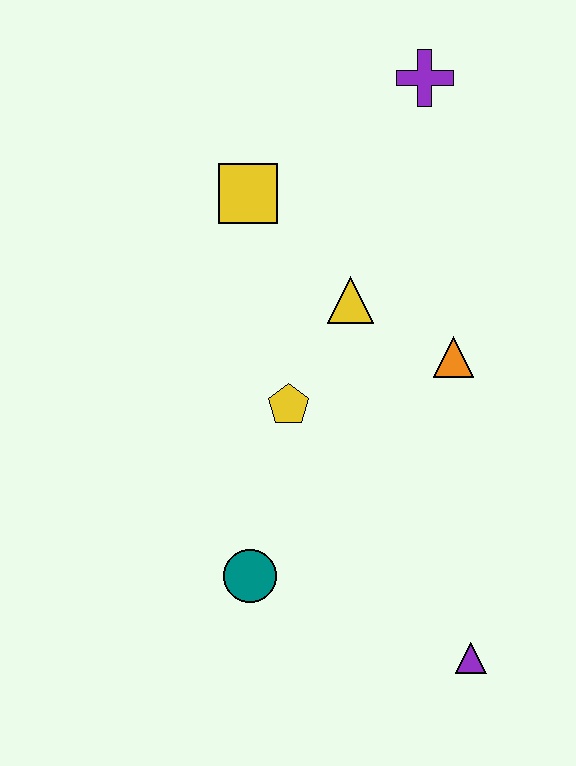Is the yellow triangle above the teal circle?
Yes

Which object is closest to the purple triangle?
The teal circle is closest to the purple triangle.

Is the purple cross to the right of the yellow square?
Yes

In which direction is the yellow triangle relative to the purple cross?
The yellow triangle is below the purple cross.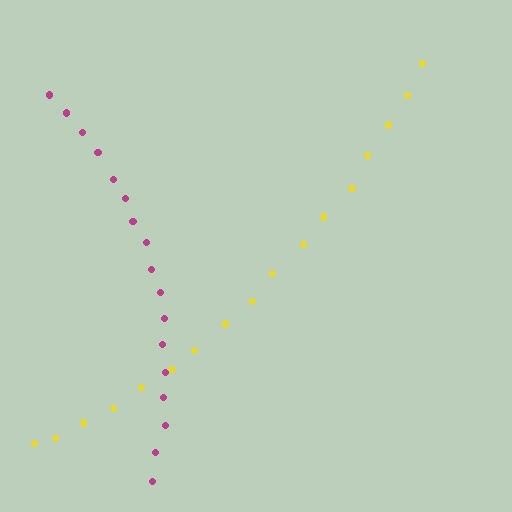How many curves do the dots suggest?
There are 2 distinct paths.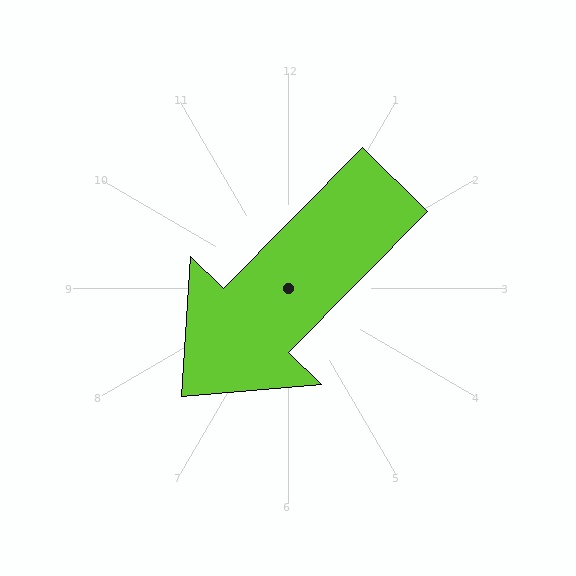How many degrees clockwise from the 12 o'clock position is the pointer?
Approximately 224 degrees.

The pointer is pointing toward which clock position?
Roughly 7 o'clock.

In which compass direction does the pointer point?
Southwest.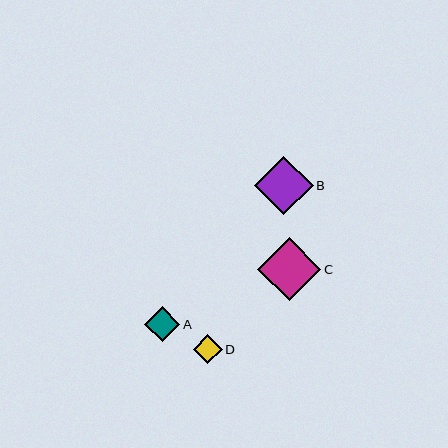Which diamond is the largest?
Diamond C is the largest with a size of approximately 64 pixels.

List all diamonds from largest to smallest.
From largest to smallest: C, B, A, D.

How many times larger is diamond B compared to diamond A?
Diamond B is approximately 1.6 times the size of diamond A.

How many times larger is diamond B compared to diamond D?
Diamond B is approximately 2.0 times the size of diamond D.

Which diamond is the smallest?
Diamond D is the smallest with a size of approximately 29 pixels.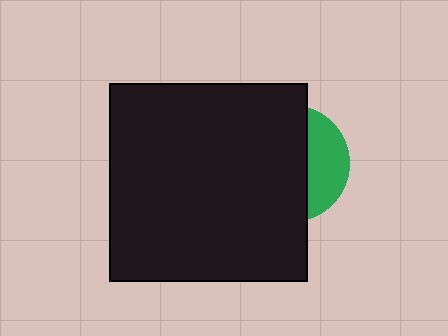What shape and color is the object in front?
The object in front is a black square.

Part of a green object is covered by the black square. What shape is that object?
It is a circle.